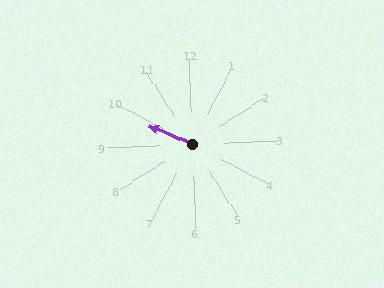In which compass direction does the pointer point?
Northwest.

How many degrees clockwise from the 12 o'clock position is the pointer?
Approximately 295 degrees.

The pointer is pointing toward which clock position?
Roughly 10 o'clock.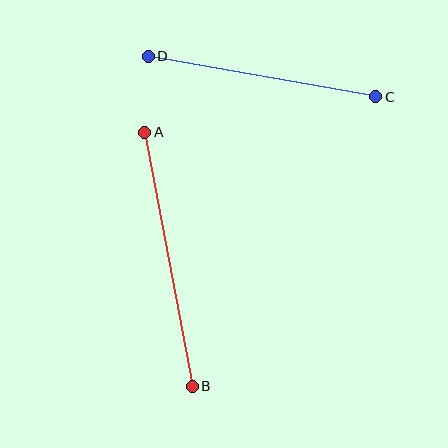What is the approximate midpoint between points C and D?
The midpoint is at approximately (262, 76) pixels.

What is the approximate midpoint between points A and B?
The midpoint is at approximately (169, 259) pixels.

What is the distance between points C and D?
The distance is approximately 231 pixels.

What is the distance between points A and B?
The distance is approximately 259 pixels.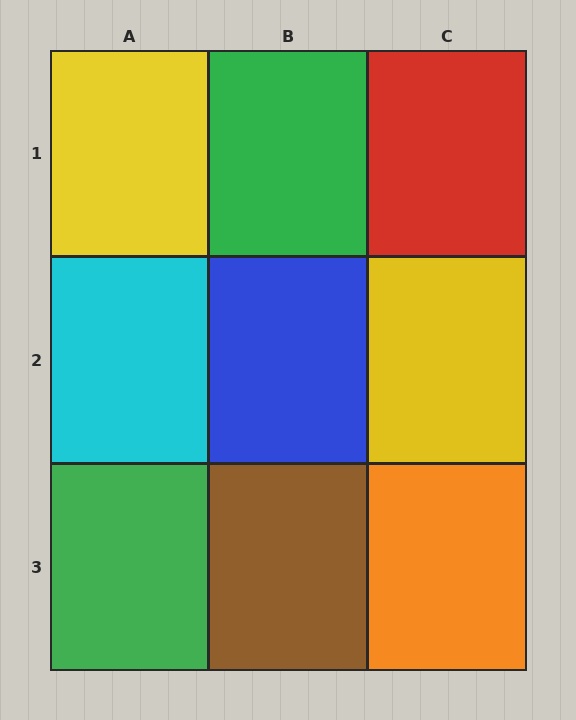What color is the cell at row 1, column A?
Yellow.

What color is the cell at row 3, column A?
Green.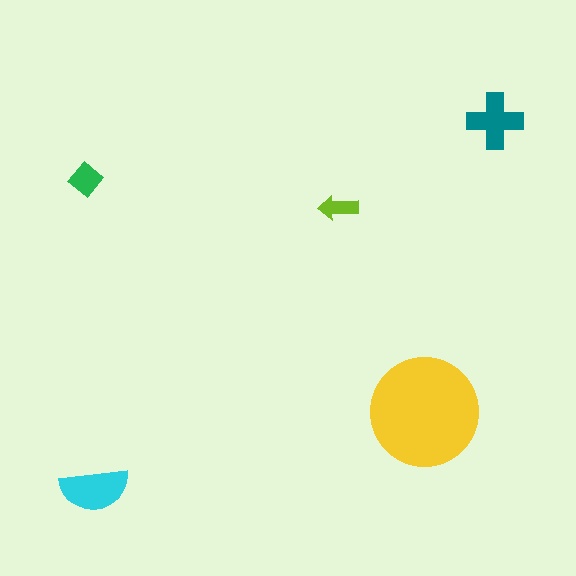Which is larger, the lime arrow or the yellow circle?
The yellow circle.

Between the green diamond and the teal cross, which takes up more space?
The teal cross.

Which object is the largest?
The yellow circle.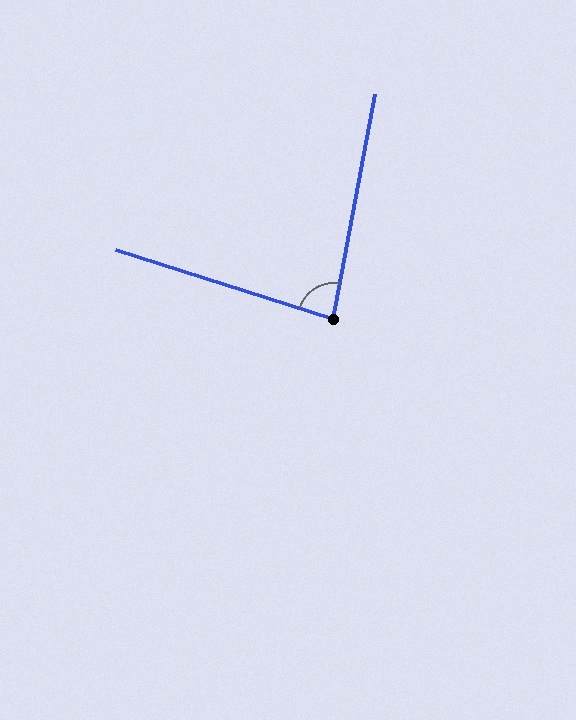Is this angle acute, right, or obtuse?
It is acute.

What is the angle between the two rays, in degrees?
Approximately 83 degrees.